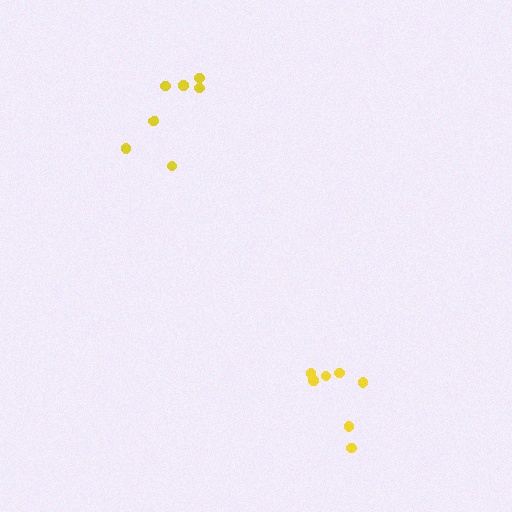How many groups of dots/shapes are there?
There are 2 groups.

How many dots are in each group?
Group 1: 7 dots, Group 2: 7 dots (14 total).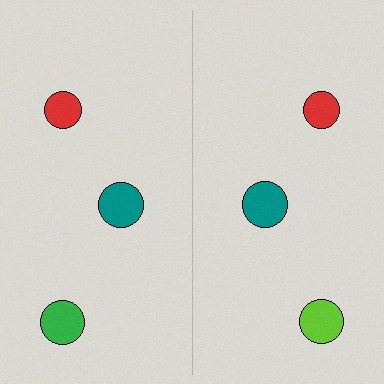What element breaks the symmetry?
The lime circle on the right side breaks the symmetry — its mirror counterpart is green.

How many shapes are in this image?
There are 6 shapes in this image.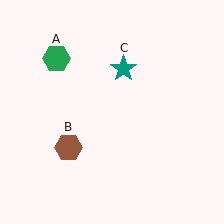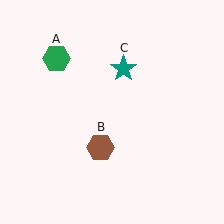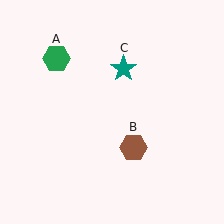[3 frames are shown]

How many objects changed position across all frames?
1 object changed position: brown hexagon (object B).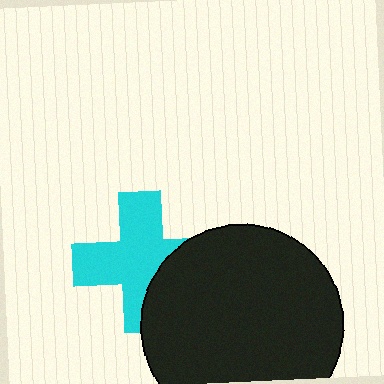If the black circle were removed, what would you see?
You would see the complete cyan cross.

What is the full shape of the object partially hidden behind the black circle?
The partially hidden object is a cyan cross.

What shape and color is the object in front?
The object in front is a black circle.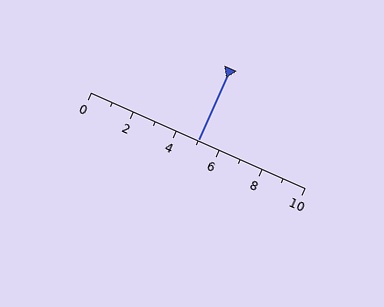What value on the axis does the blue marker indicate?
The marker indicates approximately 5.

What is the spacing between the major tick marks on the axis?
The major ticks are spaced 2 apart.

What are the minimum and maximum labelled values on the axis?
The axis runs from 0 to 10.